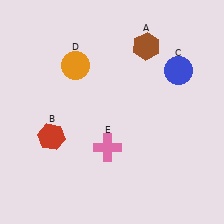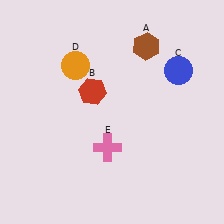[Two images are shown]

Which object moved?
The red hexagon (B) moved up.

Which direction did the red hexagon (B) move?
The red hexagon (B) moved up.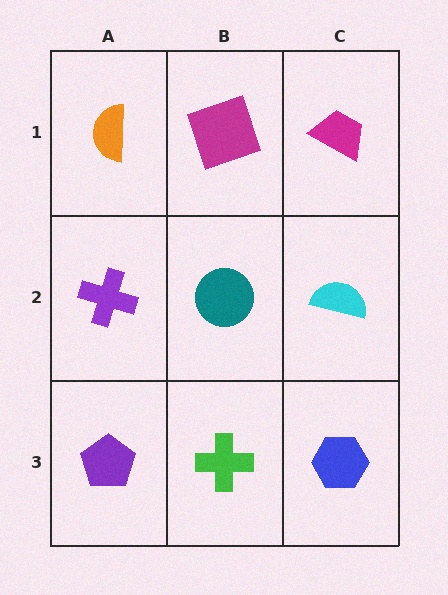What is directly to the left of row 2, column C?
A teal circle.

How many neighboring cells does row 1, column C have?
2.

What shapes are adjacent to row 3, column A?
A purple cross (row 2, column A), a green cross (row 3, column B).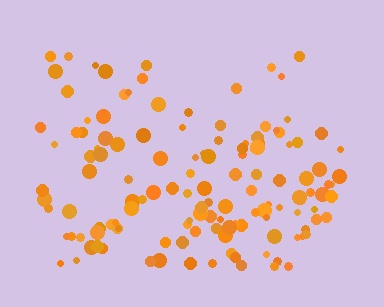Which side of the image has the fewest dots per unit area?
The top.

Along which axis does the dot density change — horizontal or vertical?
Vertical.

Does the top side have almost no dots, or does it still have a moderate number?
Still a moderate number, just noticeably fewer than the bottom.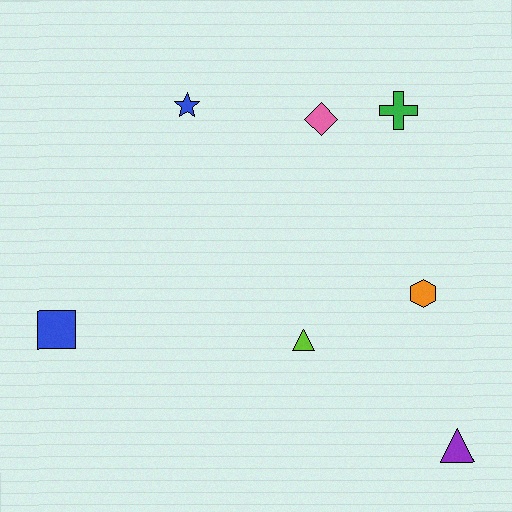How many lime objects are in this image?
There is 1 lime object.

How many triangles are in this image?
There are 2 triangles.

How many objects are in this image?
There are 7 objects.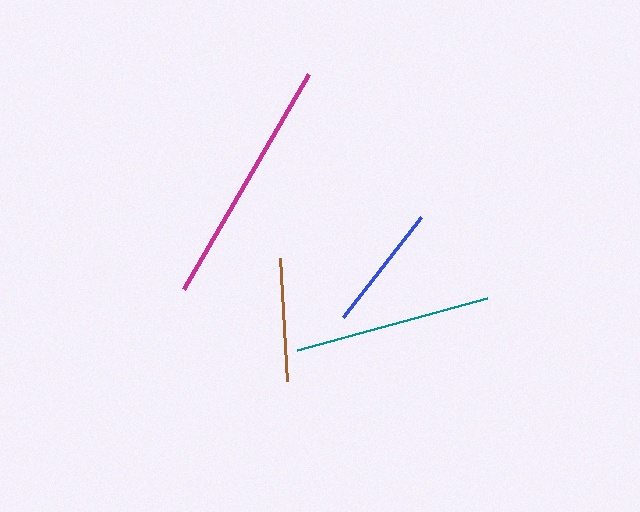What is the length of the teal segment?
The teal segment is approximately 197 pixels long.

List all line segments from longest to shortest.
From longest to shortest: magenta, teal, blue, brown.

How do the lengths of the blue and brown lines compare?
The blue and brown lines are approximately the same length.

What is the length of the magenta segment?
The magenta segment is approximately 248 pixels long.